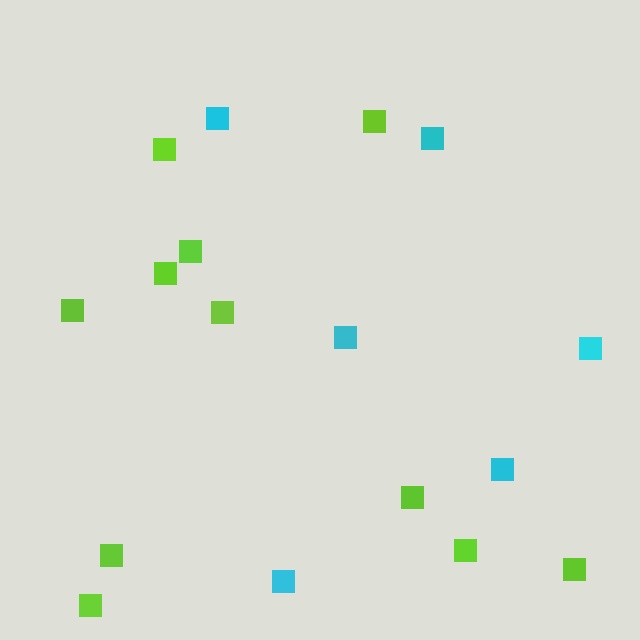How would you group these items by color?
There are 2 groups: one group of cyan squares (6) and one group of lime squares (11).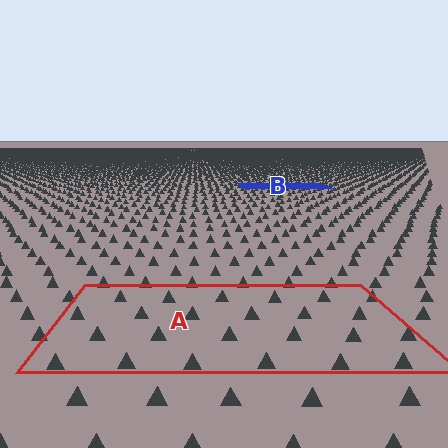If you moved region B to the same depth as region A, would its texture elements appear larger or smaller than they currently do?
They would appear larger. At a closer depth, the same texture elements are projected at a bigger on-screen size.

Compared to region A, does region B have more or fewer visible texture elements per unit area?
Region B has more texture elements per unit area — they are packed more densely because it is farther away.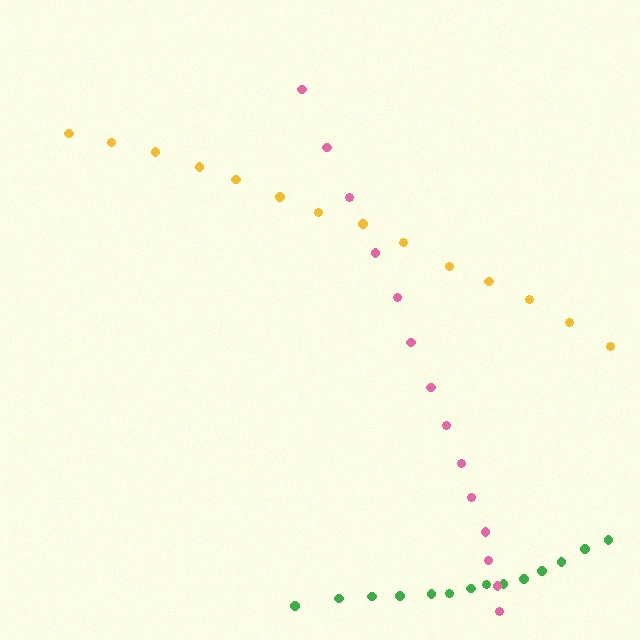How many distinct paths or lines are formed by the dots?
There are 3 distinct paths.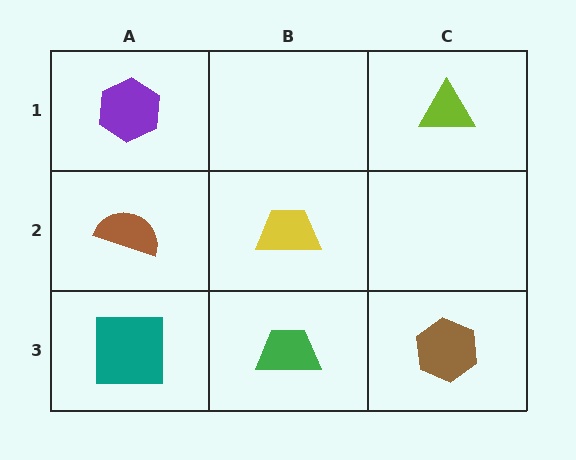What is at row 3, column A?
A teal square.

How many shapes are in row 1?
2 shapes.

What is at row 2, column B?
A yellow trapezoid.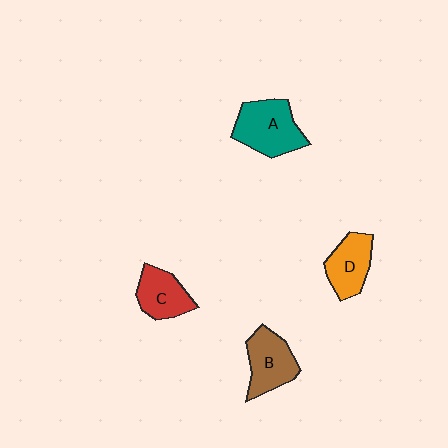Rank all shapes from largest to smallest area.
From largest to smallest: A (teal), B (brown), D (orange), C (red).